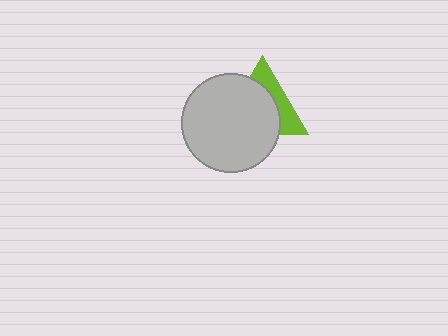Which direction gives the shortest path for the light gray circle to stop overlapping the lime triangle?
Moving toward the lower-left gives the shortest separation.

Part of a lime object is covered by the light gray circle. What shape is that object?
It is a triangle.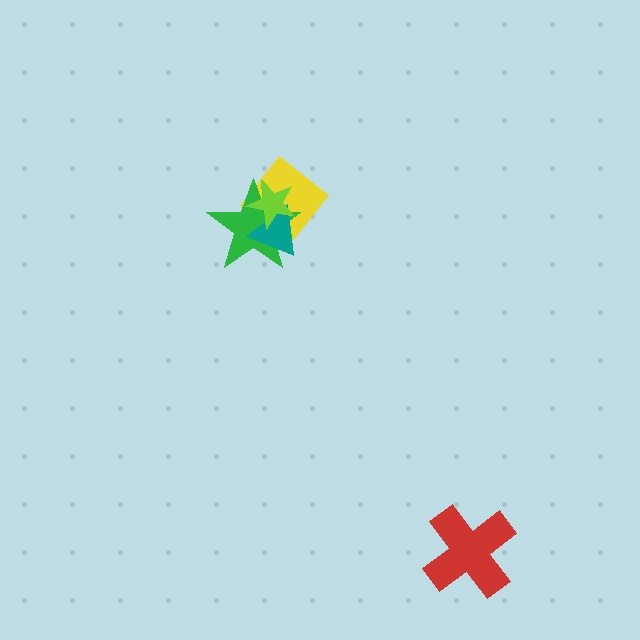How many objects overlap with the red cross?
0 objects overlap with the red cross.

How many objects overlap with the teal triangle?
3 objects overlap with the teal triangle.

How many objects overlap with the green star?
3 objects overlap with the green star.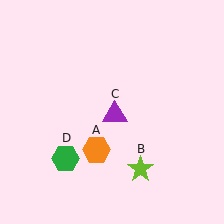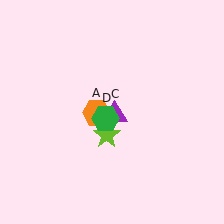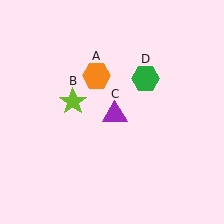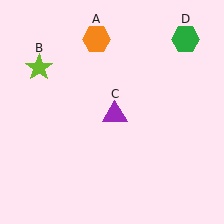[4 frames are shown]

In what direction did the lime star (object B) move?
The lime star (object B) moved up and to the left.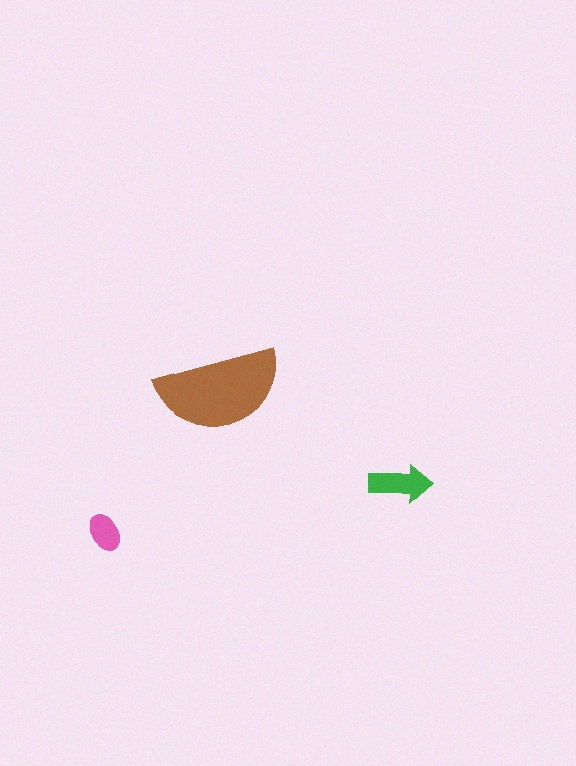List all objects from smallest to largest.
The pink ellipse, the green arrow, the brown semicircle.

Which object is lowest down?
The pink ellipse is bottommost.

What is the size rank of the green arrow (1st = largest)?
2nd.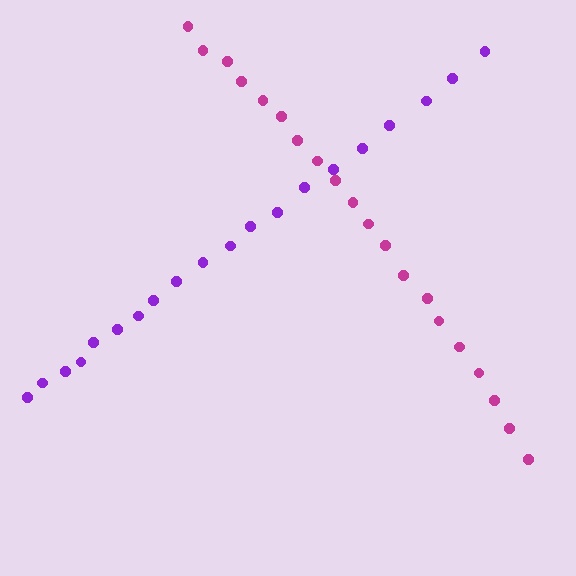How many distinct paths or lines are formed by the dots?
There are 2 distinct paths.